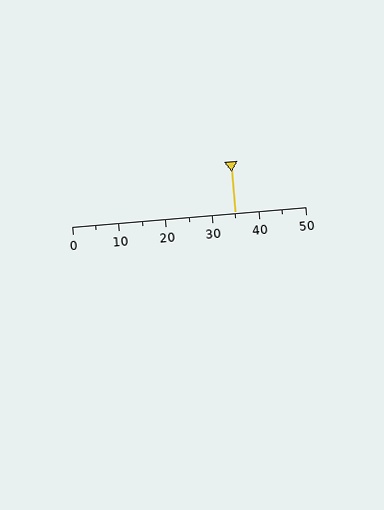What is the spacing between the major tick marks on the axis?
The major ticks are spaced 10 apart.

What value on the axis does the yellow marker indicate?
The marker indicates approximately 35.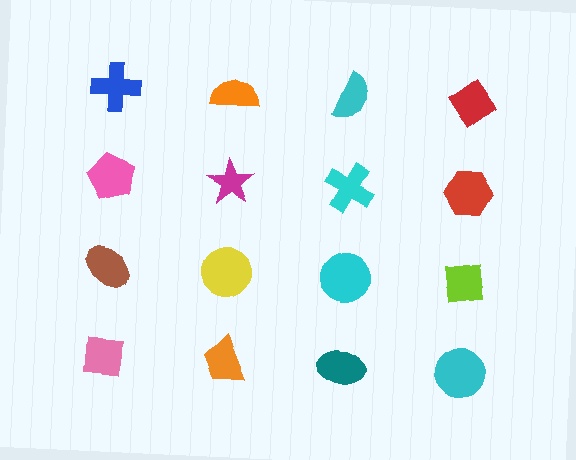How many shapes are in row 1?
4 shapes.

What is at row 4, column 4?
A cyan circle.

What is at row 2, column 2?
A magenta star.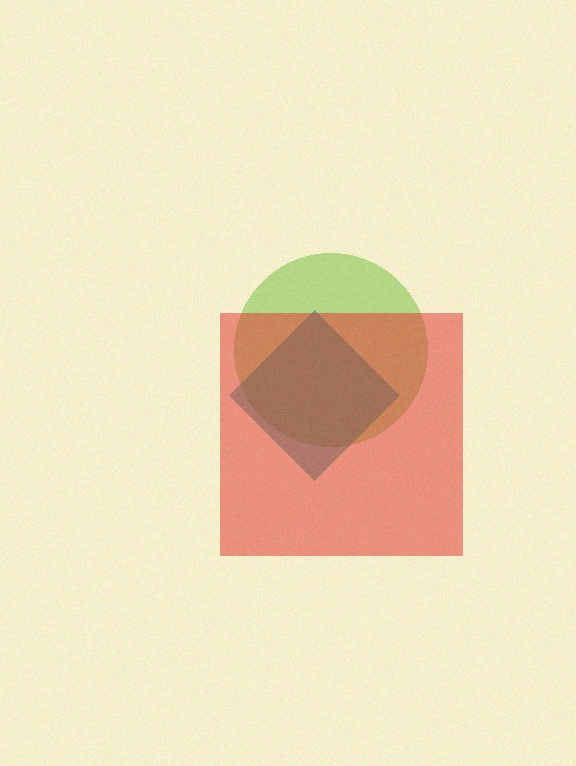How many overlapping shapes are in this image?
There are 3 overlapping shapes in the image.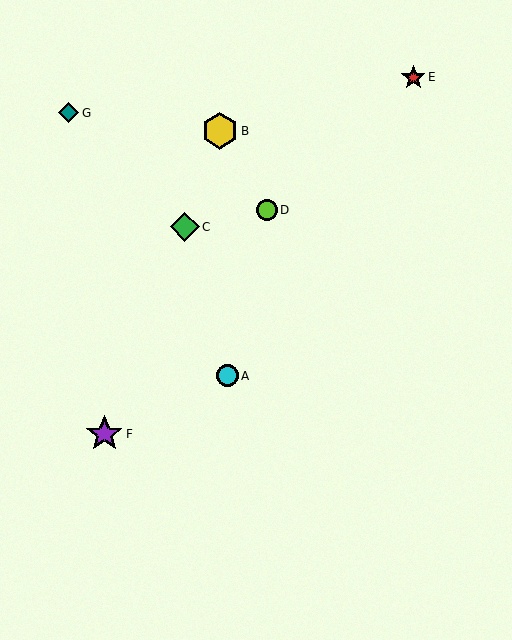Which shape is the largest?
The yellow hexagon (labeled B) is the largest.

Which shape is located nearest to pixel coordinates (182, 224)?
The green diamond (labeled C) at (185, 227) is nearest to that location.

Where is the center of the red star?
The center of the red star is at (413, 77).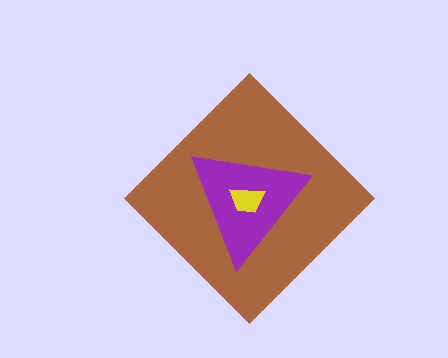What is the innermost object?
The yellow trapezoid.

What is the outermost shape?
The brown diamond.